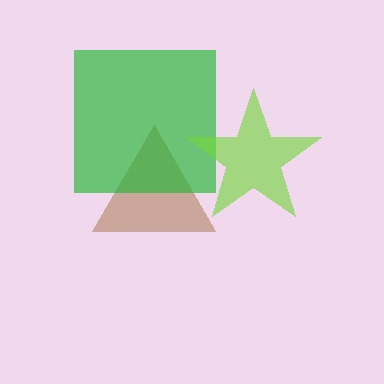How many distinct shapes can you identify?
There are 3 distinct shapes: a brown triangle, a green square, a lime star.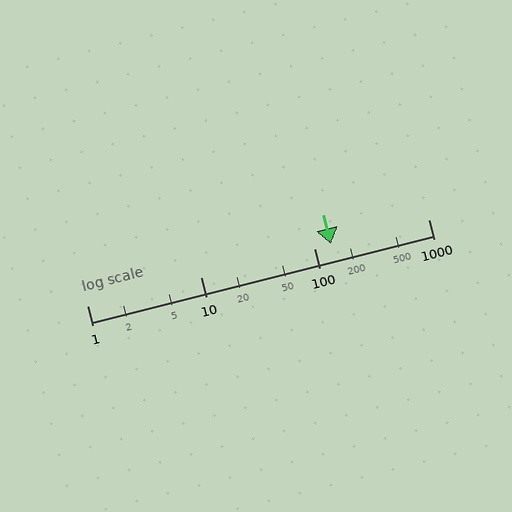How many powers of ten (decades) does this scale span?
The scale spans 3 decades, from 1 to 1000.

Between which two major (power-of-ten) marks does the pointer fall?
The pointer is between 100 and 1000.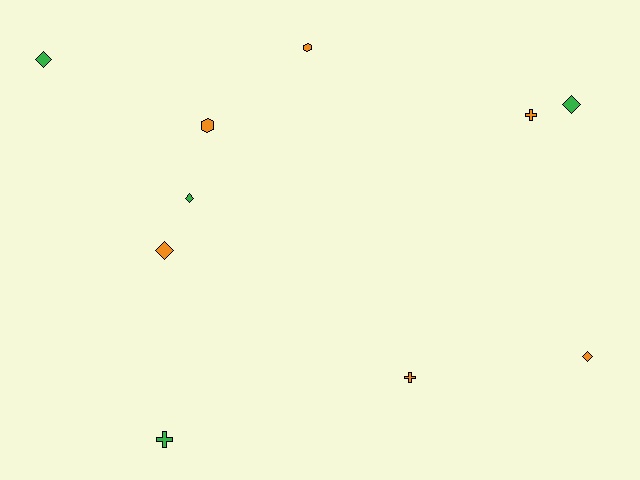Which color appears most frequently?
Orange, with 6 objects.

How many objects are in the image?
There are 10 objects.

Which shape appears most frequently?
Diamond, with 5 objects.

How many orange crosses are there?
There are 2 orange crosses.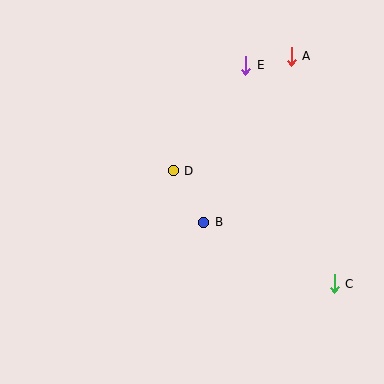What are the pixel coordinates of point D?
Point D is at (173, 171).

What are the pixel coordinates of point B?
Point B is at (204, 222).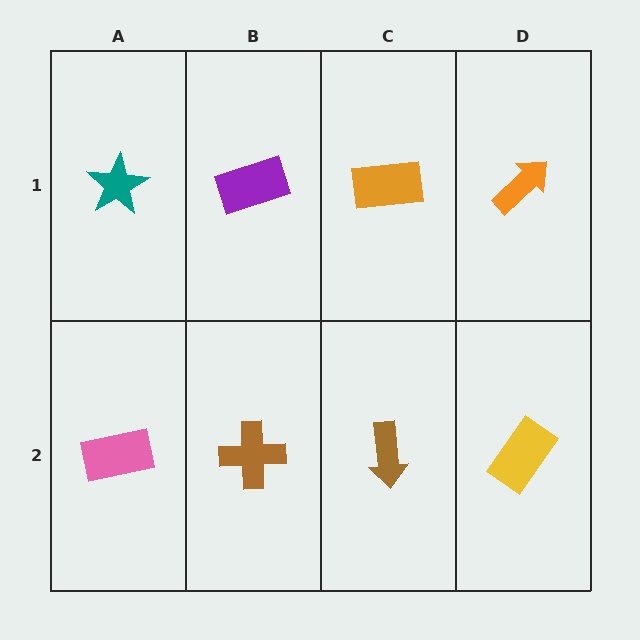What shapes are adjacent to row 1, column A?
A pink rectangle (row 2, column A), a purple rectangle (row 1, column B).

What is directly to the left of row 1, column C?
A purple rectangle.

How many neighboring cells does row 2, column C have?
3.